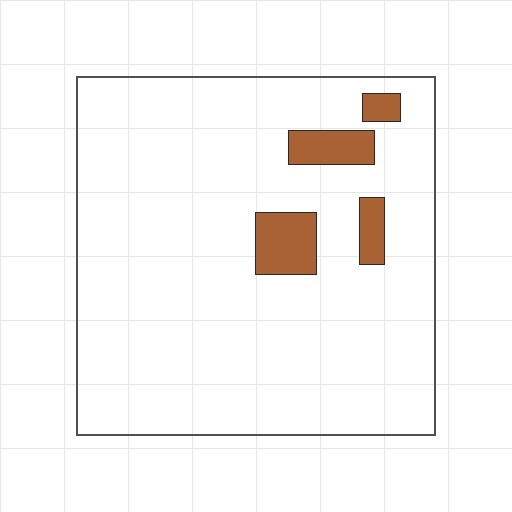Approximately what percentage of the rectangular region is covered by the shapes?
Approximately 10%.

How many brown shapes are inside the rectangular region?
4.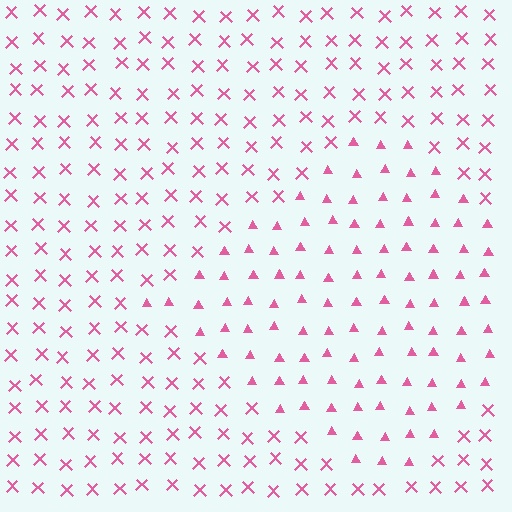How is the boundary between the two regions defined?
The boundary is defined by a change in element shape: triangles inside vs. X marks outside. All elements share the same color and spacing.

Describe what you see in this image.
The image is filled with small pink elements arranged in a uniform grid. A diamond-shaped region contains triangles, while the surrounding area contains X marks. The boundary is defined purely by the change in element shape.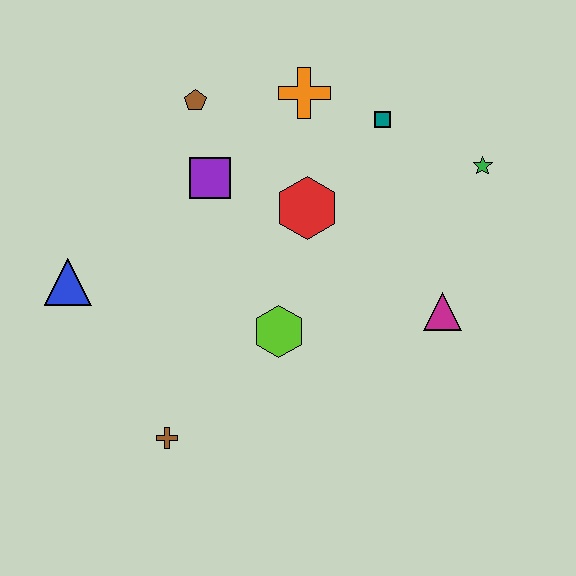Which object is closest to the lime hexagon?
The red hexagon is closest to the lime hexagon.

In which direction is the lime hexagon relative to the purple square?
The lime hexagon is below the purple square.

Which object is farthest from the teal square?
The brown cross is farthest from the teal square.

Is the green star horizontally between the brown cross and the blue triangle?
No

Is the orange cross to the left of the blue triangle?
No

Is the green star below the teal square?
Yes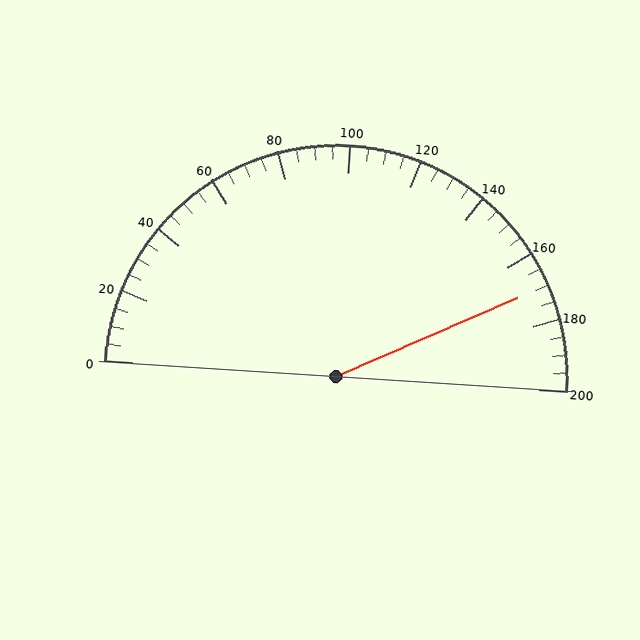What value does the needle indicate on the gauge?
The needle indicates approximately 170.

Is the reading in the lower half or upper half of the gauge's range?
The reading is in the upper half of the range (0 to 200).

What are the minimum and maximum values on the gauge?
The gauge ranges from 0 to 200.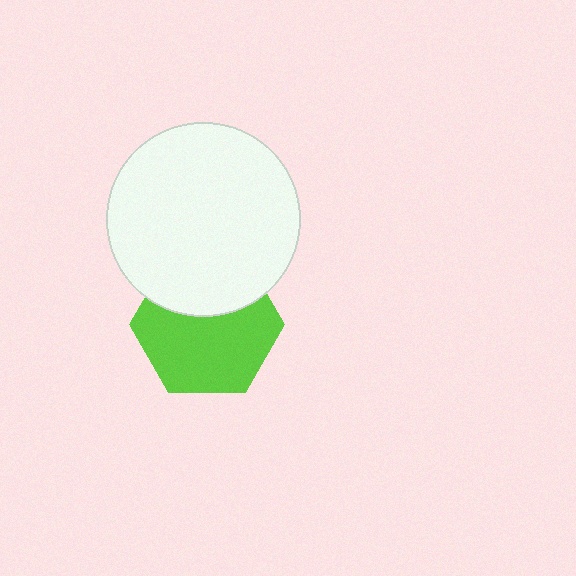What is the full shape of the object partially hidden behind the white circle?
The partially hidden object is a lime hexagon.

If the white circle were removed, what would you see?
You would see the complete lime hexagon.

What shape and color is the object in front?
The object in front is a white circle.